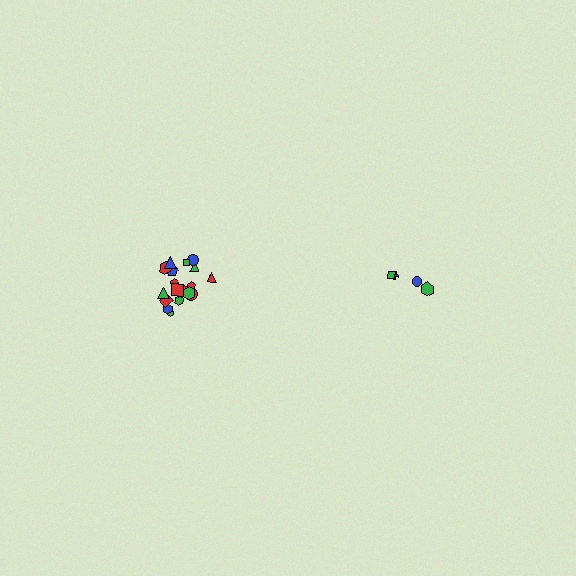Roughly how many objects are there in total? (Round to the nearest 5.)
Roughly 20 objects in total.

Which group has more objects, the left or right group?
The left group.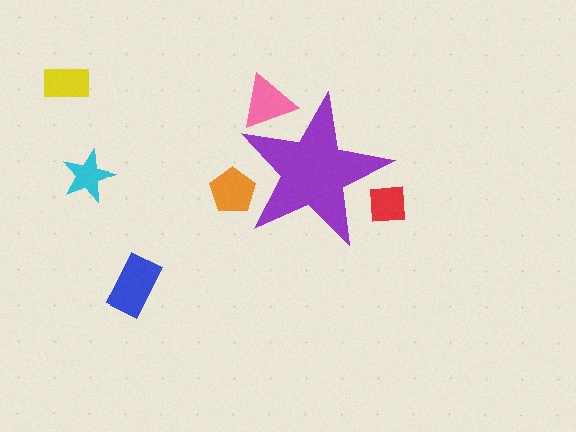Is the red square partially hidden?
Yes, the red square is partially hidden behind the purple star.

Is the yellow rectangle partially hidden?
No, the yellow rectangle is fully visible.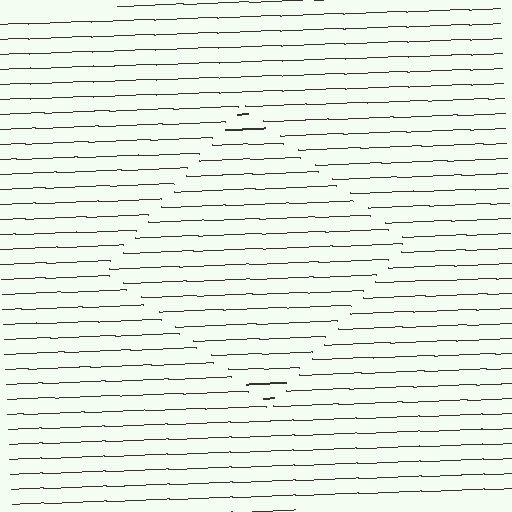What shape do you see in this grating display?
An illusory square. The interior of the shape contains the same grating, shifted by half a period — the contour is defined by the phase discontinuity where line-ends from the inner and outer gratings abut.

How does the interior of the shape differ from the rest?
The interior of the shape contains the same grating, shifted by half a period — the contour is defined by the phase discontinuity where line-ends from the inner and outer gratings abut.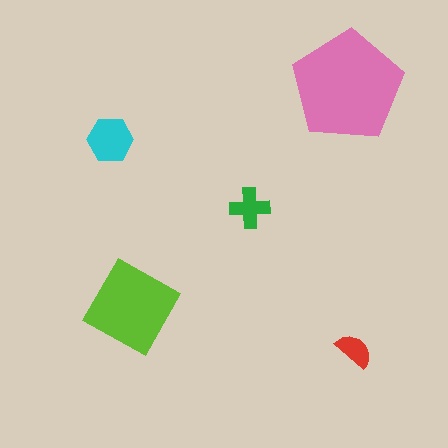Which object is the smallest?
The red semicircle.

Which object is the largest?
The pink pentagon.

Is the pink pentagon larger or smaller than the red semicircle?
Larger.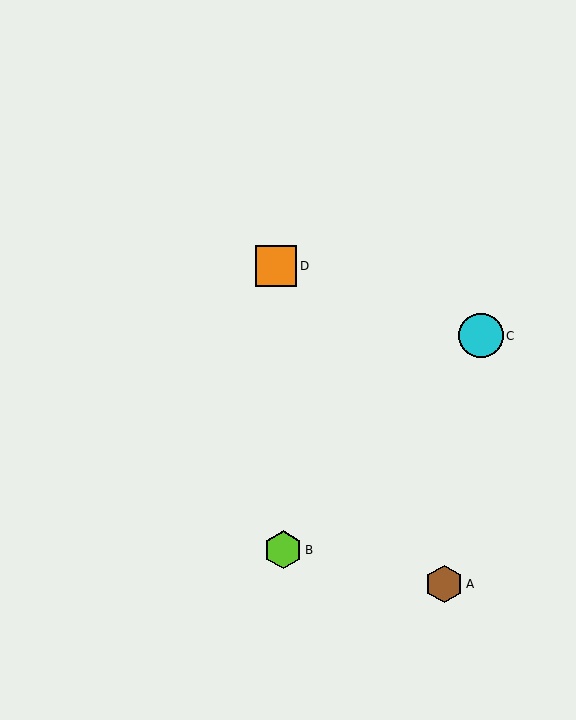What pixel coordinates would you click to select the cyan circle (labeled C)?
Click at (481, 336) to select the cyan circle C.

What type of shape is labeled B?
Shape B is a lime hexagon.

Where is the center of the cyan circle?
The center of the cyan circle is at (481, 336).